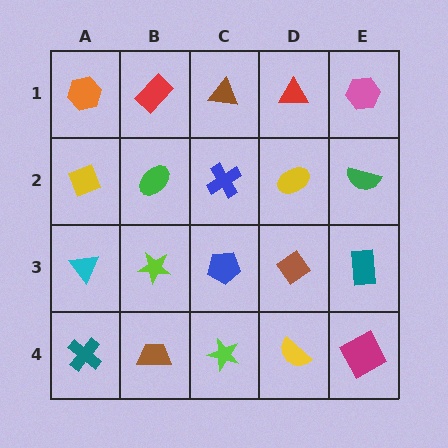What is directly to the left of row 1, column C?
A red rectangle.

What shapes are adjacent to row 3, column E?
A green semicircle (row 2, column E), a magenta square (row 4, column E), a brown diamond (row 3, column D).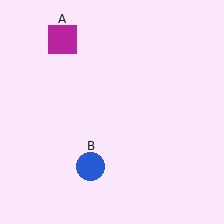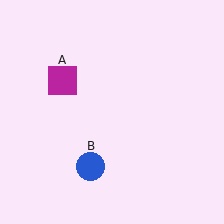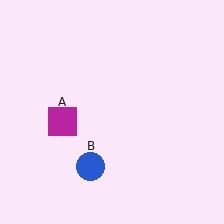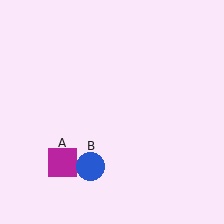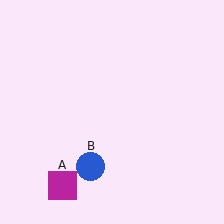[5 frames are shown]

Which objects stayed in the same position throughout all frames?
Blue circle (object B) remained stationary.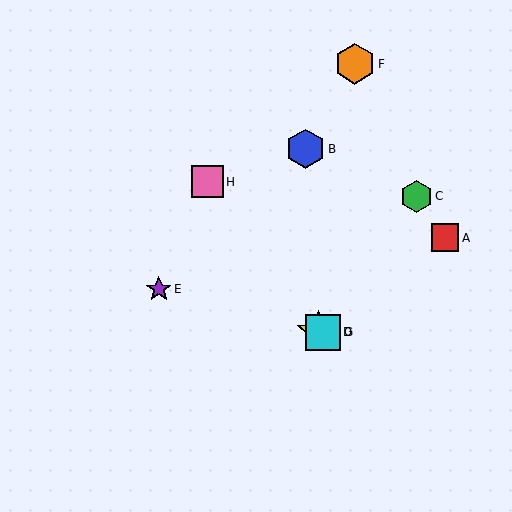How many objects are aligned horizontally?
2 objects (D, G) are aligned horizontally.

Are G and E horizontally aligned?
No, G is at y≈332 and E is at y≈289.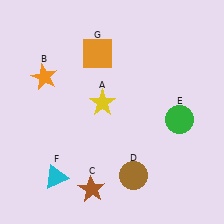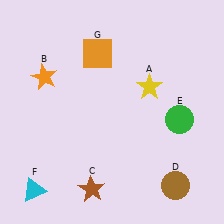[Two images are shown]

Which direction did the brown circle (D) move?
The brown circle (D) moved right.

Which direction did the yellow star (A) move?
The yellow star (A) moved right.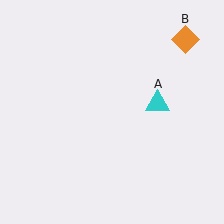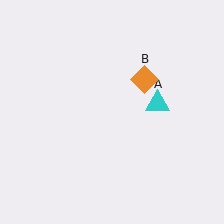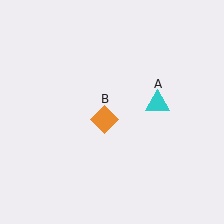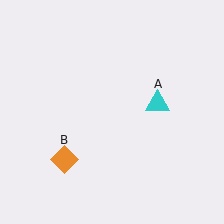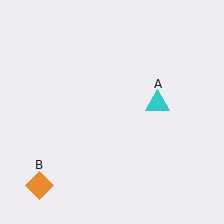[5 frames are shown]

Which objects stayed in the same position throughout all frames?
Cyan triangle (object A) remained stationary.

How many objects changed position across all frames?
1 object changed position: orange diamond (object B).